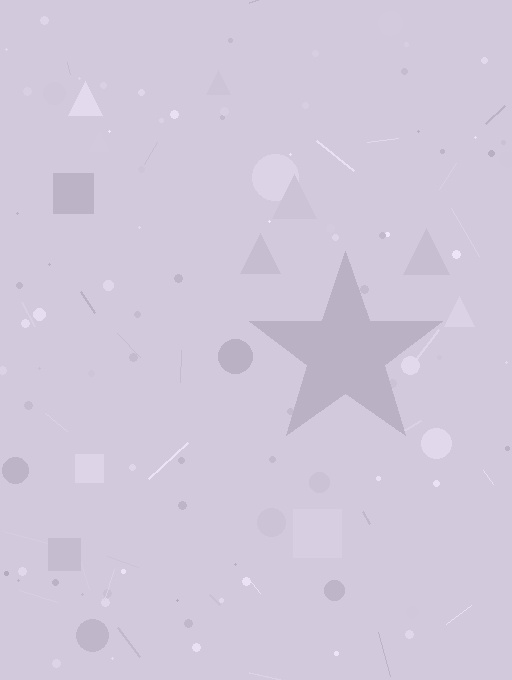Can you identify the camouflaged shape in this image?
The camouflaged shape is a star.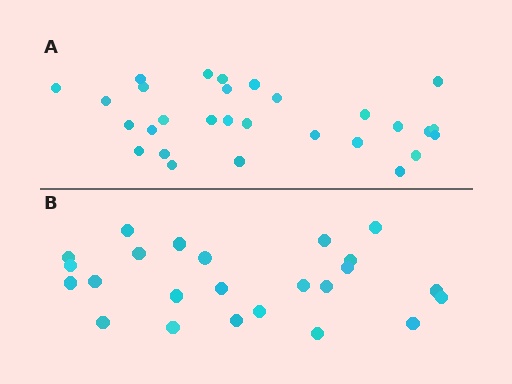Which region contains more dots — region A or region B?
Region A (the top region) has more dots.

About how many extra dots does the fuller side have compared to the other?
Region A has about 5 more dots than region B.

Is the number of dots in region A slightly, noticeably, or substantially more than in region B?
Region A has only slightly more — the two regions are fairly close. The ratio is roughly 1.2 to 1.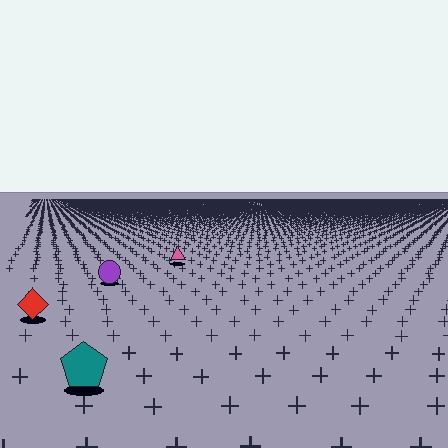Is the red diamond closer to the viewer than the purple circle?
Yes. The red diamond is closer — you can tell from the texture gradient: the ground texture is coarser near it.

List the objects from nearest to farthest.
From nearest to farthest: the teal pentagon, the red diamond, the purple circle, the pink triangle.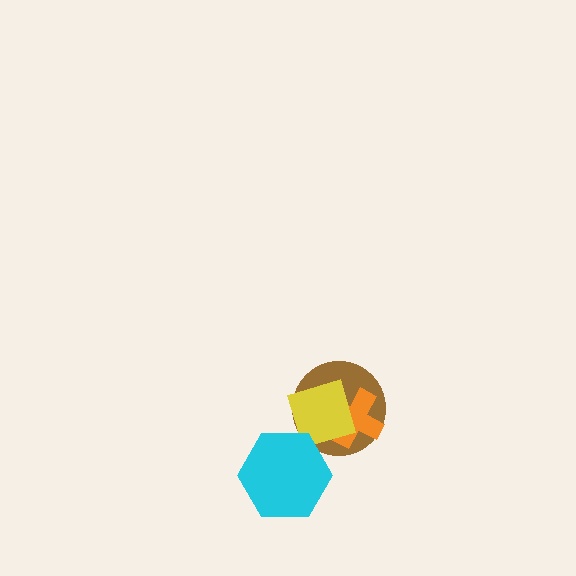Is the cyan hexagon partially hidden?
No, no other shape covers it.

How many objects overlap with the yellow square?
2 objects overlap with the yellow square.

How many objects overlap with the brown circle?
2 objects overlap with the brown circle.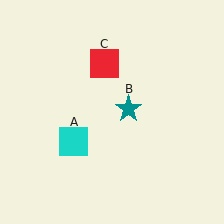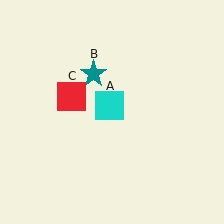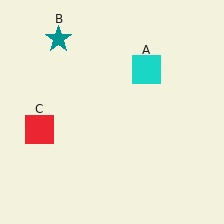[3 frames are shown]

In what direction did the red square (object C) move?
The red square (object C) moved down and to the left.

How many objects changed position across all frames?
3 objects changed position: cyan square (object A), teal star (object B), red square (object C).